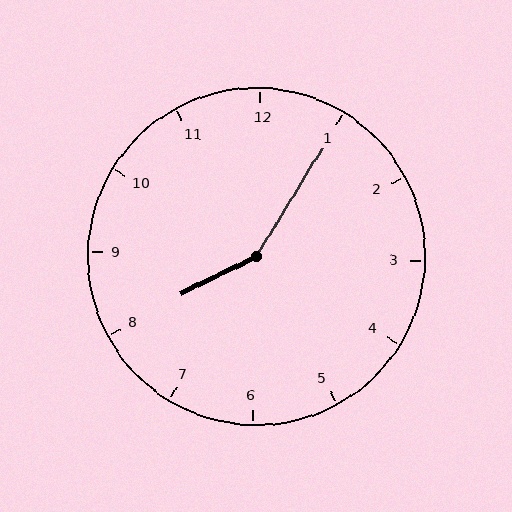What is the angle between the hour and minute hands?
Approximately 148 degrees.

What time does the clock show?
8:05.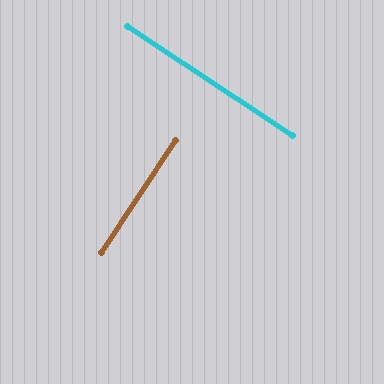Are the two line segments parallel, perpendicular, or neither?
Perpendicular — they meet at approximately 89°.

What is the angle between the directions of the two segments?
Approximately 89 degrees.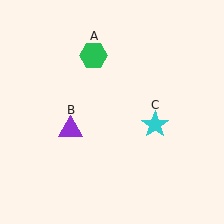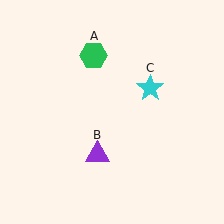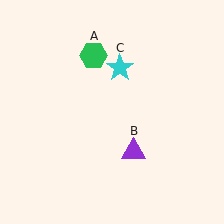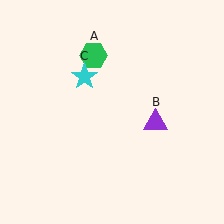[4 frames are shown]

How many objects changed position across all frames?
2 objects changed position: purple triangle (object B), cyan star (object C).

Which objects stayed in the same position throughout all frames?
Green hexagon (object A) remained stationary.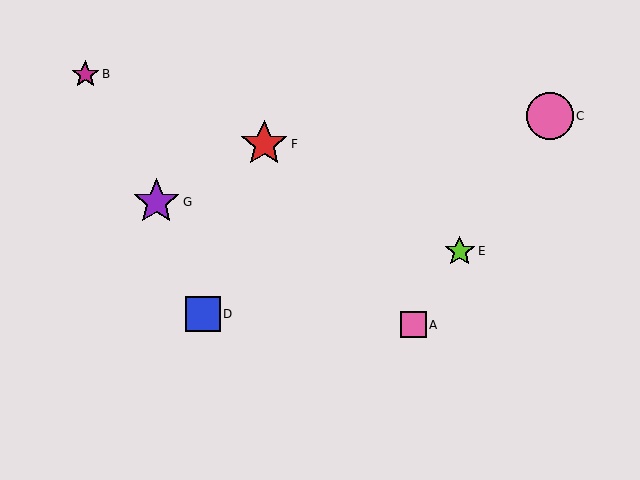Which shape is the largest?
The red star (labeled F) is the largest.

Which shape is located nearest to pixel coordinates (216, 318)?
The blue square (labeled D) at (203, 314) is nearest to that location.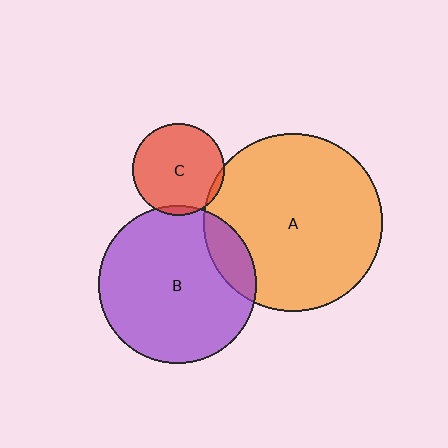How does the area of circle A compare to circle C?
Approximately 3.8 times.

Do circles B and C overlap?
Yes.